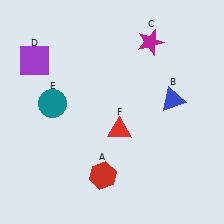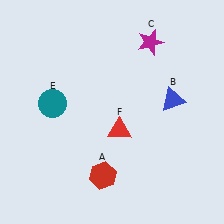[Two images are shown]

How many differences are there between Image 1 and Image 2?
There is 1 difference between the two images.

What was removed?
The purple square (D) was removed in Image 2.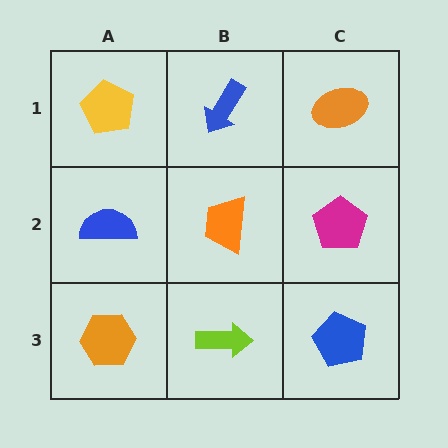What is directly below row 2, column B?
A lime arrow.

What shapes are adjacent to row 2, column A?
A yellow pentagon (row 1, column A), an orange hexagon (row 3, column A), an orange trapezoid (row 2, column B).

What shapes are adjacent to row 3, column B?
An orange trapezoid (row 2, column B), an orange hexagon (row 3, column A), a blue pentagon (row 3, column C).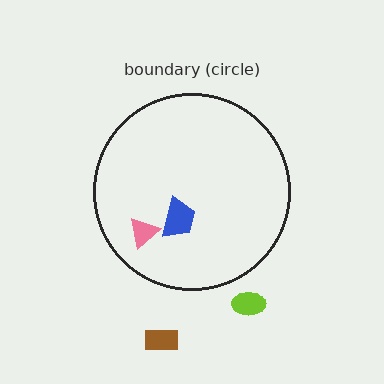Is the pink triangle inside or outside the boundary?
Inside.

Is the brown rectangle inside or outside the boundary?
Outside.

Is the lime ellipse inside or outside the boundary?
Outside.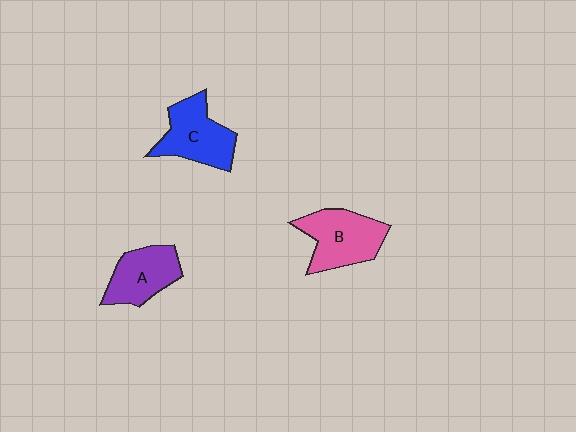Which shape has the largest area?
Shape B (pink).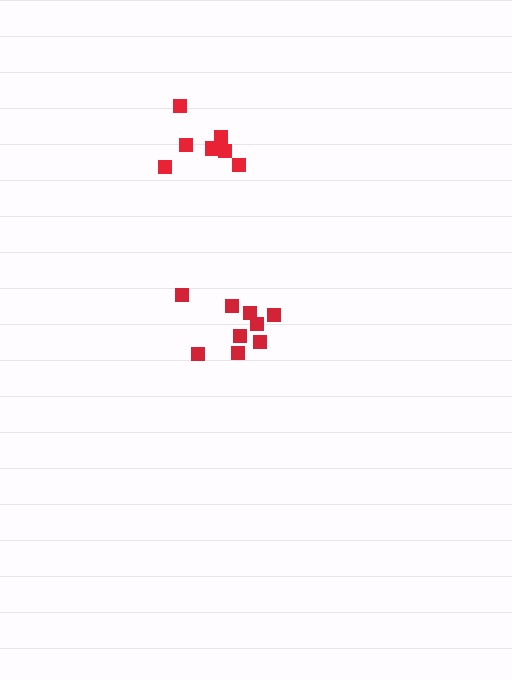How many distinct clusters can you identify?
There are 2 distinct clusters.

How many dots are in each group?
Group 1: 7 dots, Group 2: 9 dots (16 total).